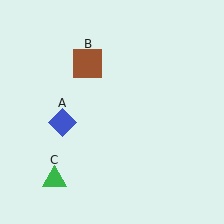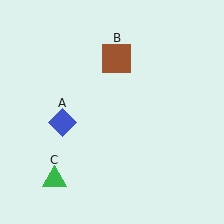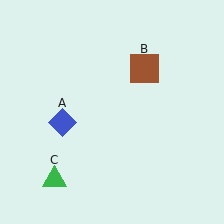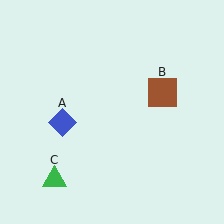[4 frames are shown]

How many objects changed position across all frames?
1 object changed position: brown square (object B).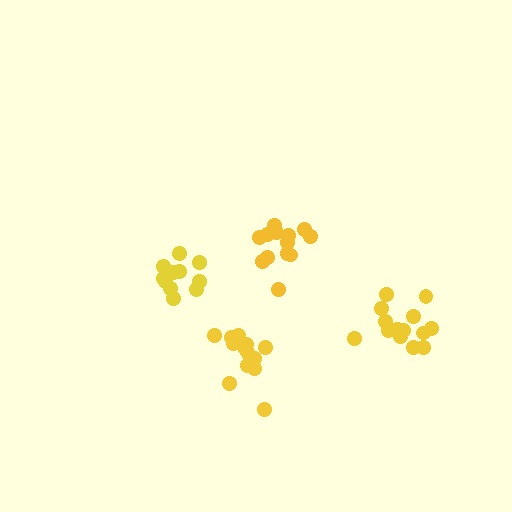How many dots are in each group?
Group 1: 14 dots, Group 2: 11 dots, Group 3: 13 dots, Group 4: 15 dots (53 total).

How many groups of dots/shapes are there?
There are 4 groups.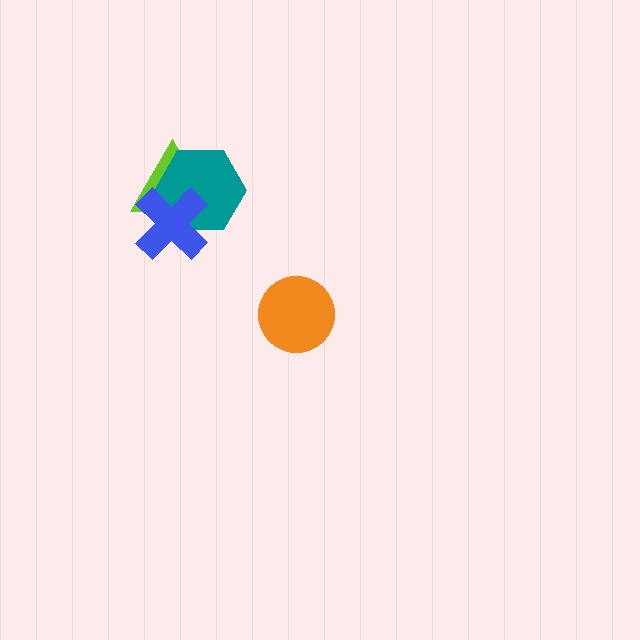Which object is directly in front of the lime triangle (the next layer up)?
The teal hexagon is directly in front of the lime triangle.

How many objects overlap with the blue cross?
2 objects overlap with the blue cross.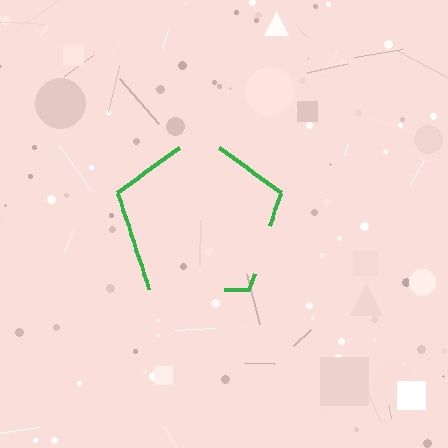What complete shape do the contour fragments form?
The contour fragments form a pentagon.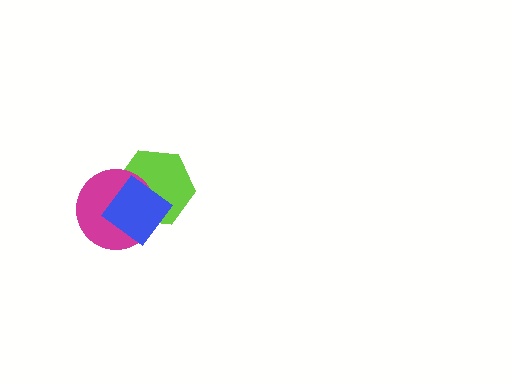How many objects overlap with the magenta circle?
2 objects overlap with the magenta circle.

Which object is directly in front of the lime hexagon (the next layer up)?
The magenta circle is directly in front of the lime hexagon.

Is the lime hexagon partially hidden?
Yes, it is partially covered by another shape.